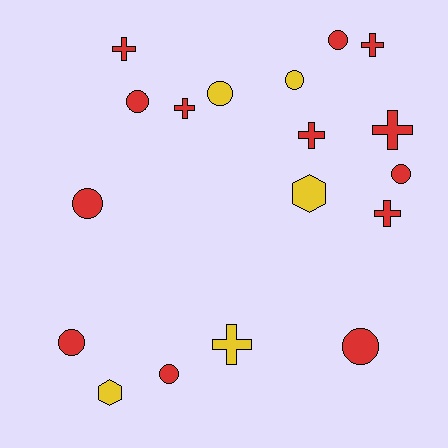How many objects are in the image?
There are 18 objects.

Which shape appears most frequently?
Circle, with 9 objects.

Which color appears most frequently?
Red, with 13 objects.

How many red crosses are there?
There are 6 red crosses.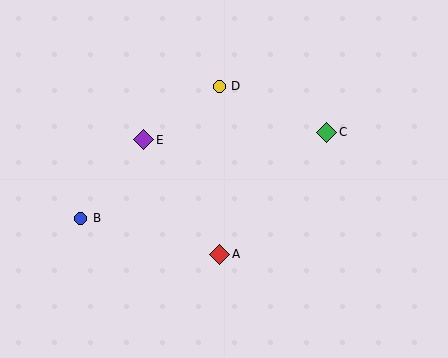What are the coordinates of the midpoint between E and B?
The midpoint between E and B is at (112, 179).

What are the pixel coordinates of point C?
Point C is at (327, 132).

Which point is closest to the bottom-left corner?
Point B is closest to the bottom-left corner.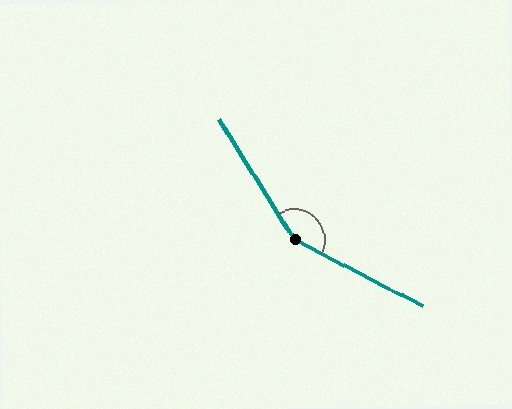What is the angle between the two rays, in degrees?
Approximately 149 degrees.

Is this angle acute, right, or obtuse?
It is obtuse.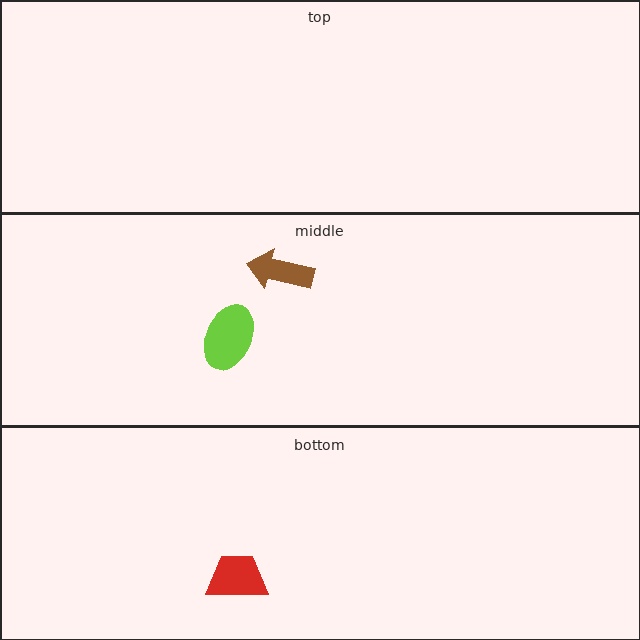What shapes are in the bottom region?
The red trapezoid.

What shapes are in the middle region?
The lime ellipse, the brown arrow.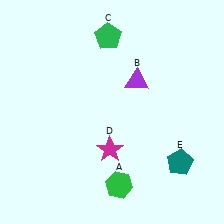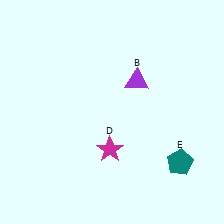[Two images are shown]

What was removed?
The green hexagon (A), the green pentagon (C) were removed in Image 2.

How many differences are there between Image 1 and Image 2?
There are 2 differences between the two images.